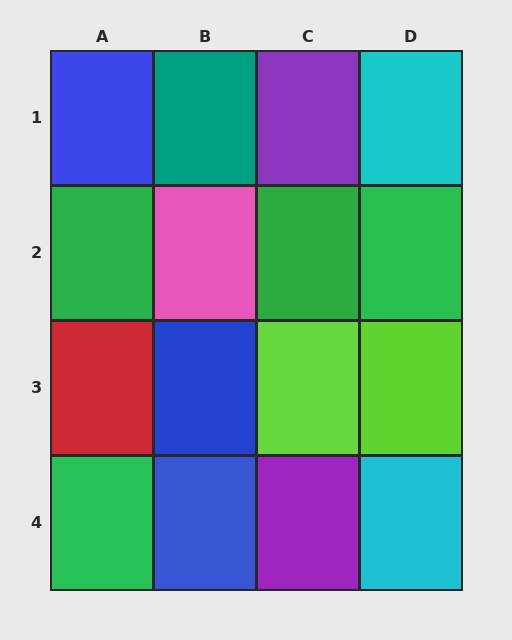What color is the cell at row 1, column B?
Teal.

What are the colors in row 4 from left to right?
Green, blue, purple, cyan.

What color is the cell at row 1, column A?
Blue.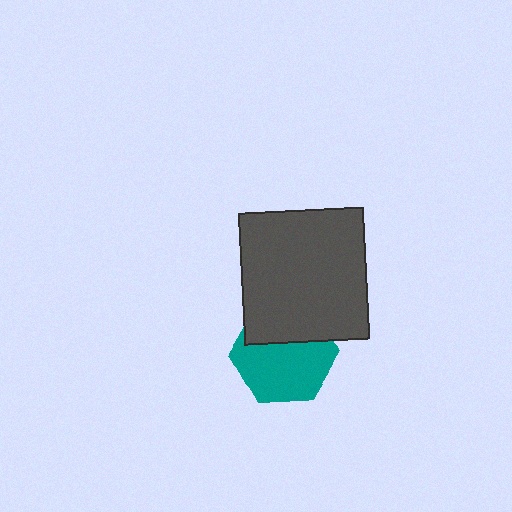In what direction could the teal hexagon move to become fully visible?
The teal hexagon could move down. That would shift it out from behind the dark gray rectangle entirely.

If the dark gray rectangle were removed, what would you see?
You would see the complete teal hexagon.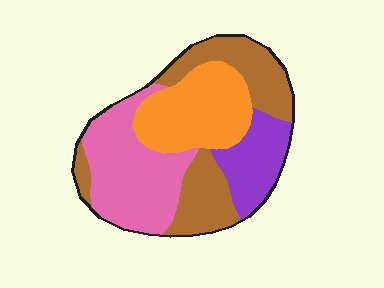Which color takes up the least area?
Purple, at roughly 15%.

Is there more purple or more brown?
Brown.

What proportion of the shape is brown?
Brown takes up about one third (1/3) of the shape.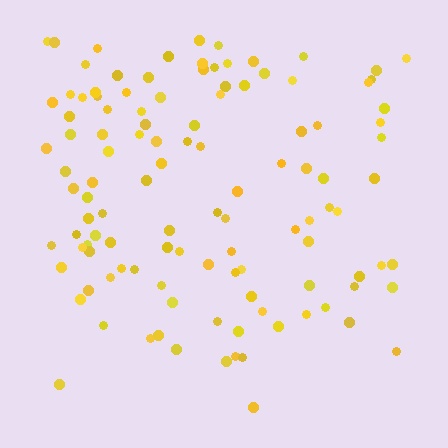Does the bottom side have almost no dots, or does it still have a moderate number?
Still a moderate number, just noticeably fewer than the top.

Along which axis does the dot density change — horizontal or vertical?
Vertical.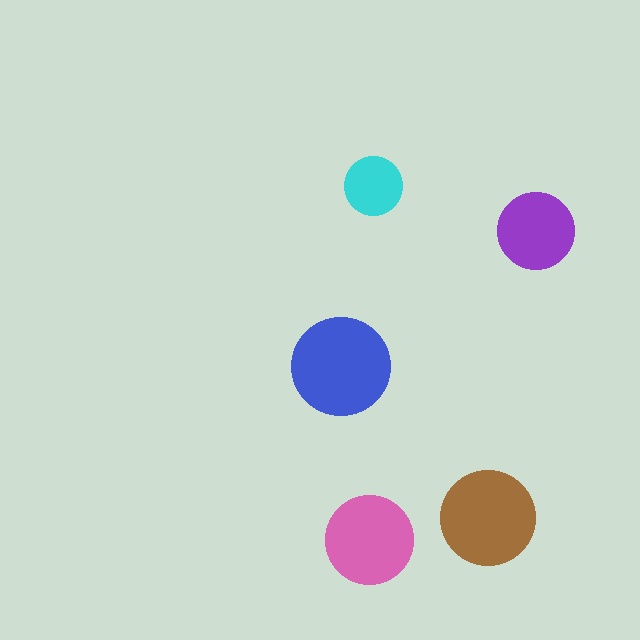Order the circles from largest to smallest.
the blue one, the brown one, the pink one, the purple one, the cyan one.